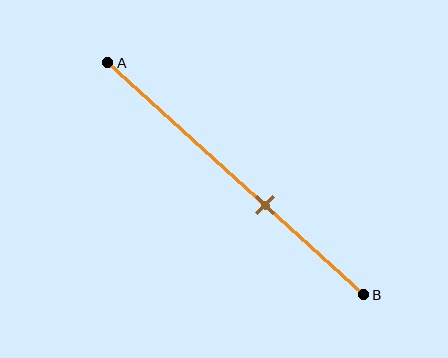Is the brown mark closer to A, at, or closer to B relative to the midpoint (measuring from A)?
The brown mark is closer to point B than the midpoint of segment AB.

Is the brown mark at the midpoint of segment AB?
No, the mark is at about 60% from A, not at the 50% midpoint.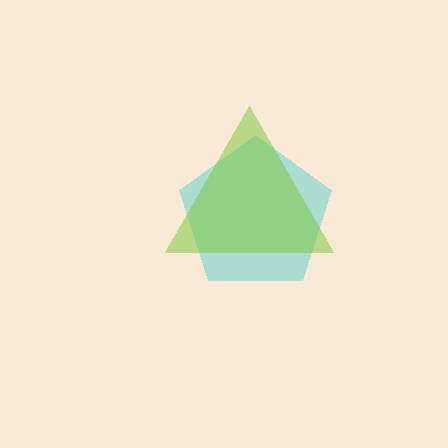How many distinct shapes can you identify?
There are 2 distinct shapes: a cyan pentagon, a lime triangle.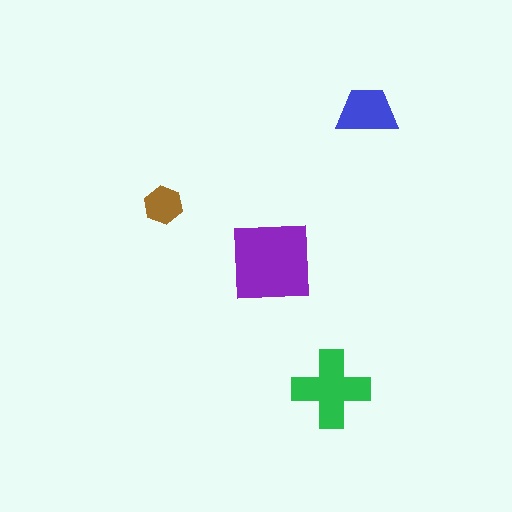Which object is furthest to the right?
The blue trapezoid is rightmost.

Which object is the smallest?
The brown hexagon.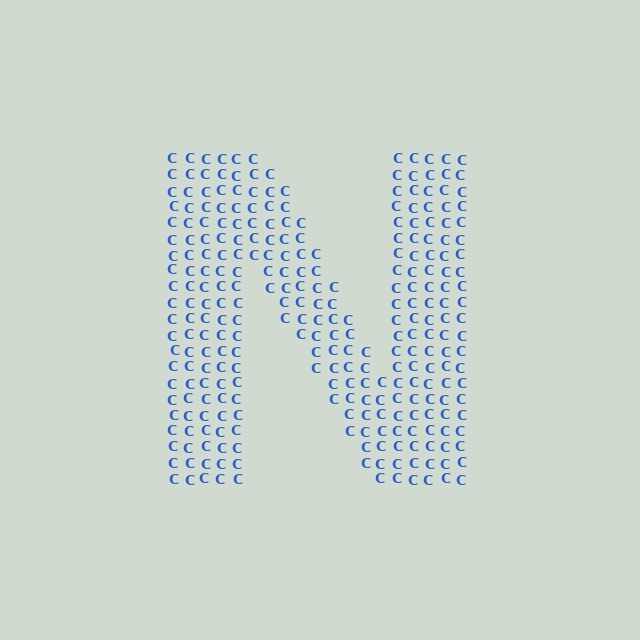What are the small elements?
The small elements are letter C's.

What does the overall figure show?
The overall figure shows the letter N.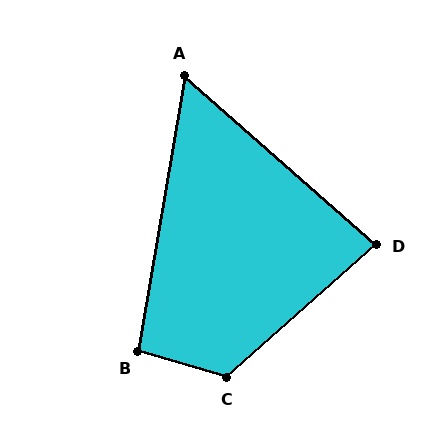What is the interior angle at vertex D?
Approximately 83 degrees (acute).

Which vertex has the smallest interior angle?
A, at approximately 58 degrees.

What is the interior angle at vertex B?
Approximately 97 degrees (obtuse).